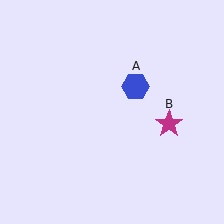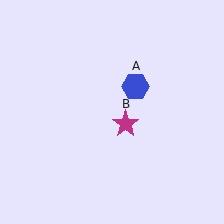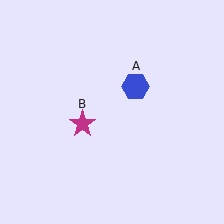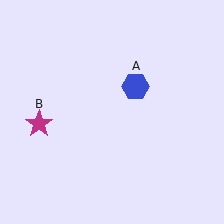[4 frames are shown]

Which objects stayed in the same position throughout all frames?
Blue hexagon (object A) remained stationary.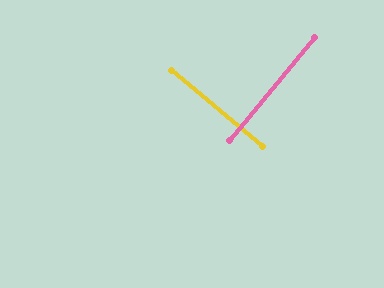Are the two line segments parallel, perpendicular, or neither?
Perpendicular — they meet at approximately 90°.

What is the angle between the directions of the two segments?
Approximately 90 degrees.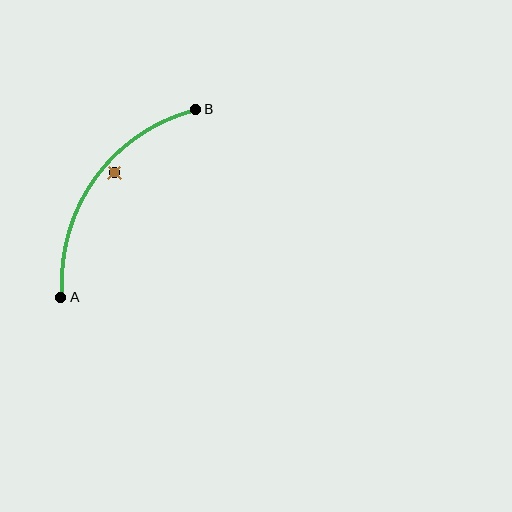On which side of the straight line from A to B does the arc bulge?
The arc bulges above and to the left of the straight line connecting A and B.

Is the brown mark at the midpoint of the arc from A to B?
No — the brown mark does not lie on the arc at all. It sits slightly inside the curve.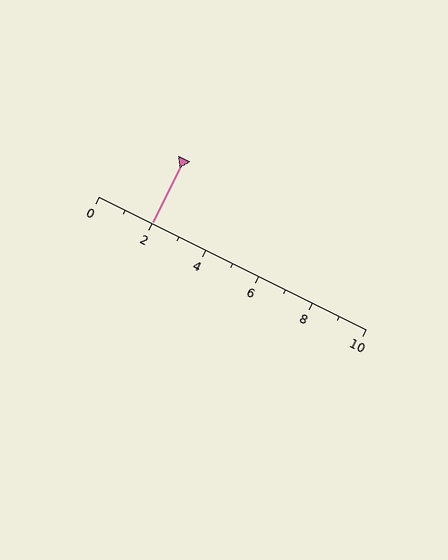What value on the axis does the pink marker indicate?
The marker indicates approximately 2.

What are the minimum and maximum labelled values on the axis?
The axis runs from 0 to 10.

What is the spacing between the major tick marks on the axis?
The major ticks are spaced 2 apart.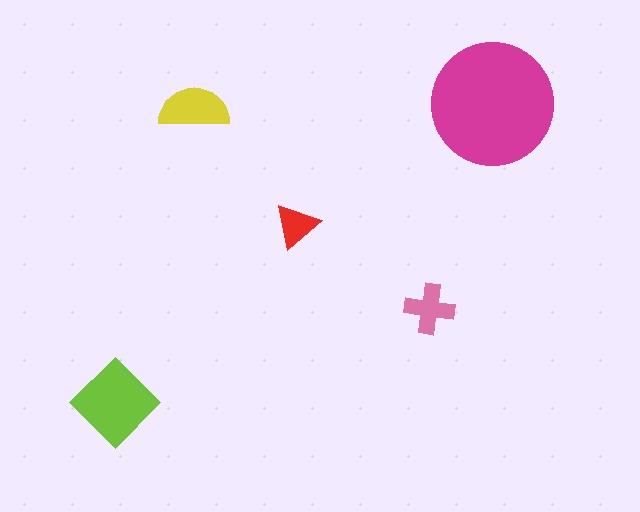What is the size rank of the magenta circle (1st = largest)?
1st.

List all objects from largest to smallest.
The magenta circle, the lime diamond, the yellow semicircle, the pink cross, the red triangle.